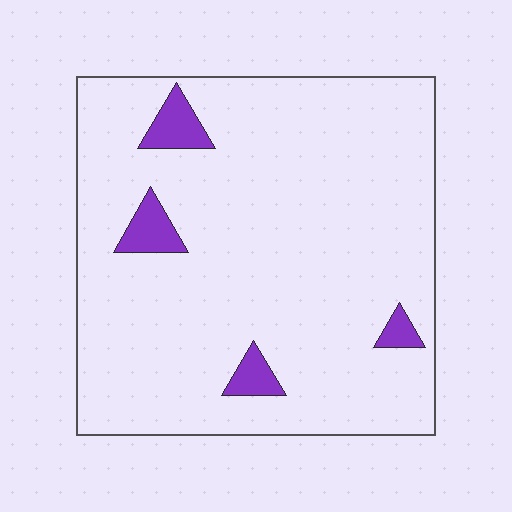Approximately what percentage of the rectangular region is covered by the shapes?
Approximately 5%.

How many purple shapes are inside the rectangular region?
4.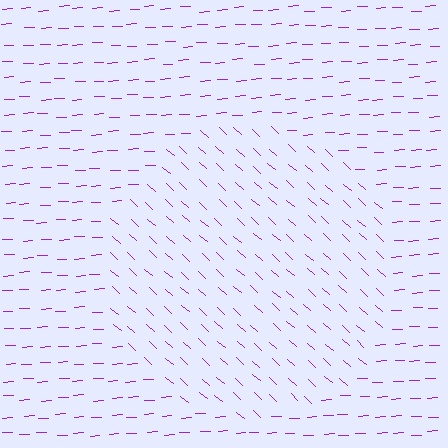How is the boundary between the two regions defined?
The boundary is defined purely by a change in line orientation (approximately 45 degrees difference). All lines are the same color and thickness.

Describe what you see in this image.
The image is filled with small purple line segments. A circle region in the image has lines oriented differently from the surrounding lines, creating a visible texture boundary.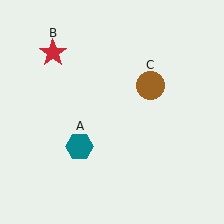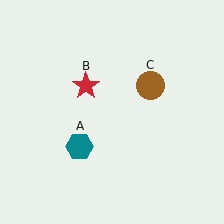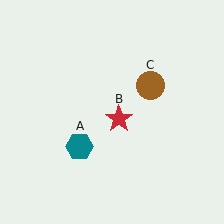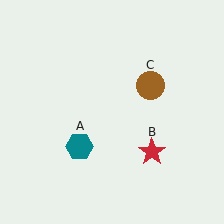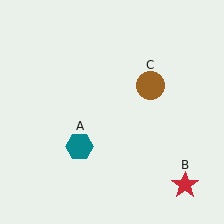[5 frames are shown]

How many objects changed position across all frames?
1 object changed position: red star (object B).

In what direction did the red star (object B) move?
The red star (object B) moved down and to the right.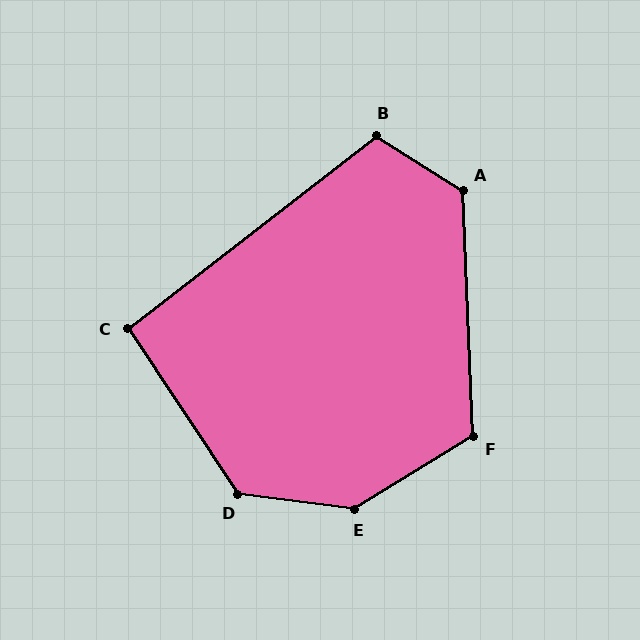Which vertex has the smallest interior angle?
C, at approximately 94 degrees.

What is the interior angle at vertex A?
Approximately 125 degrees (obtuse).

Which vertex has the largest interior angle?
E, at approximately 141 degrees.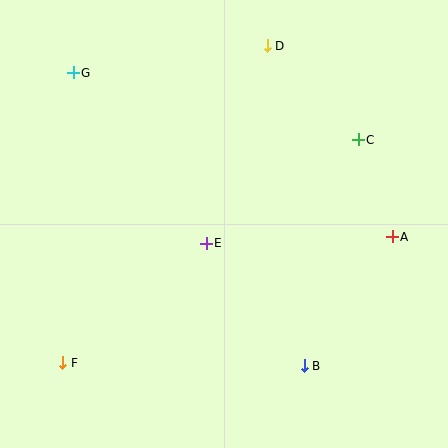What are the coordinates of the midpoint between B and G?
The midpoint between B and G is at (189, 219).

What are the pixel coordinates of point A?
Point A is at (392, 237).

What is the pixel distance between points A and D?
The distance between A and D is 228 pixels.